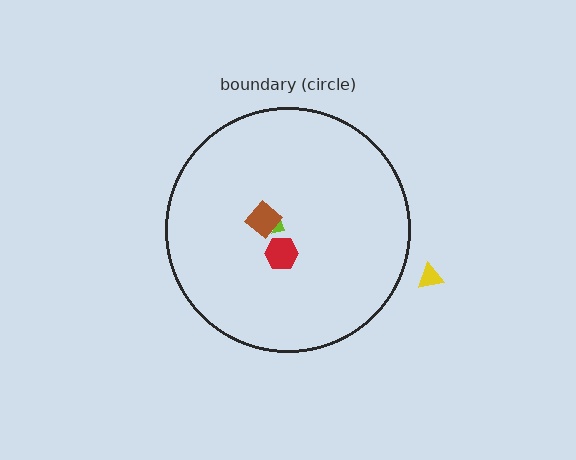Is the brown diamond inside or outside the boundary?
Inside.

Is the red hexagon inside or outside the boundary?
Inside.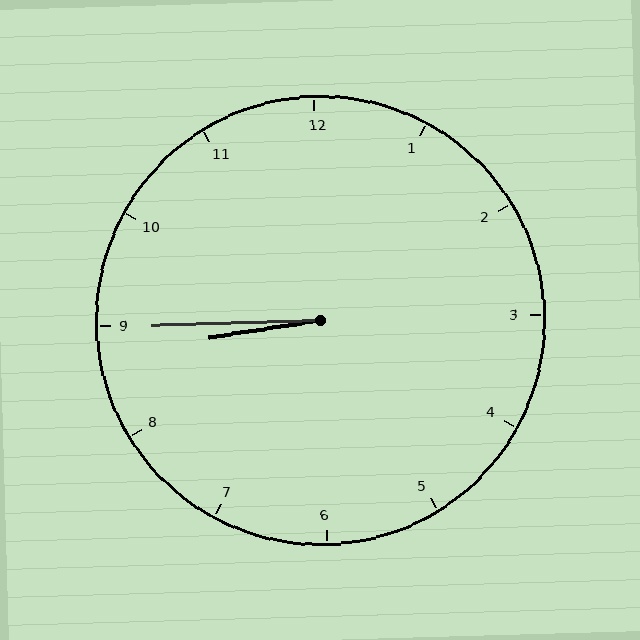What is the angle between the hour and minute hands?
Approximately 8 degrees.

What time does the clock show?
8:45.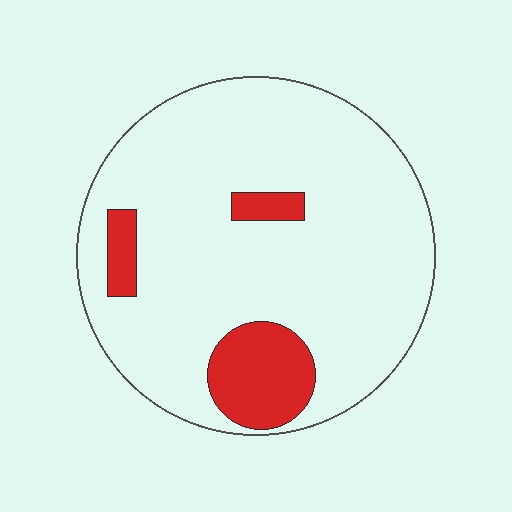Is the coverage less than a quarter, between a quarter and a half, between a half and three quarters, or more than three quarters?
Less than a quarter.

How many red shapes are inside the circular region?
3.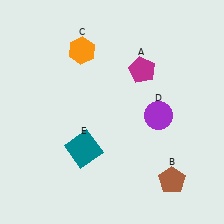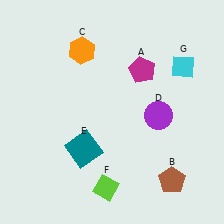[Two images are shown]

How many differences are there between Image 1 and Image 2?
There are 2 differences between the two images.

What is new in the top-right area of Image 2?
A cyan diamond (G) was added in the top-right area of Image 2.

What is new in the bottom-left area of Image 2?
A lime diamond (F) was added in the bottom-left area of Image 2.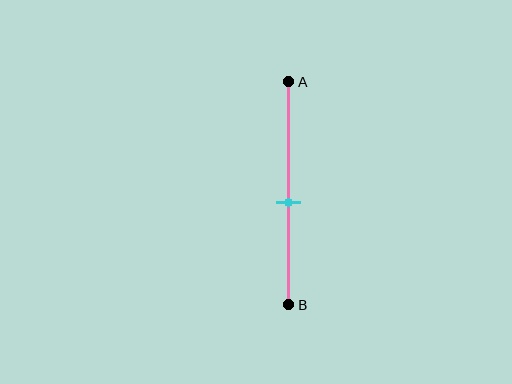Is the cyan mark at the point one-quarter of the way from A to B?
No, the mark is at about 55% from A, not at the 25% one-quarter point.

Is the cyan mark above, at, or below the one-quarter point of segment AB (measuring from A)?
The cyan mark is below the one-quarter point of segment AB.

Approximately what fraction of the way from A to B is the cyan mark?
The cyan mark is approximately 55% of the way from A to B.